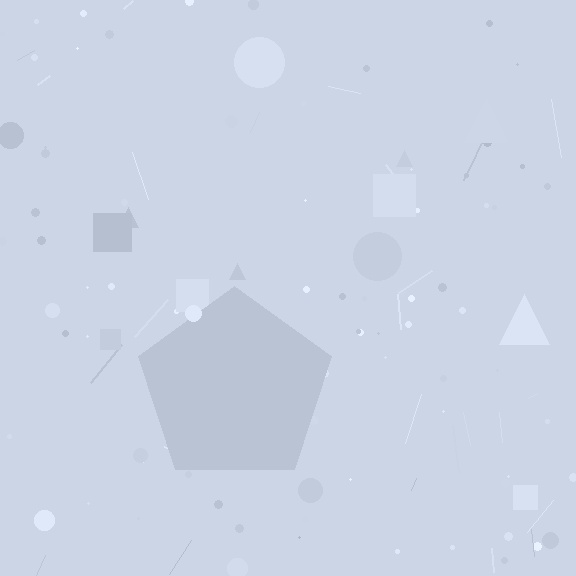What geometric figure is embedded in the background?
A pentagon is embedded in the background.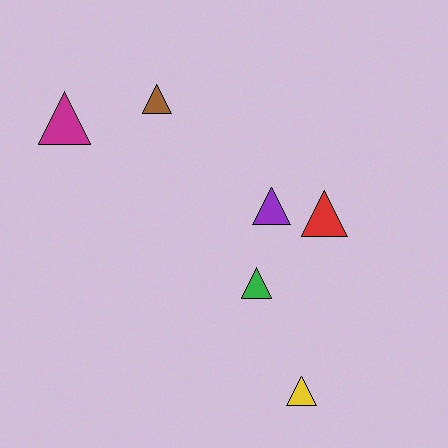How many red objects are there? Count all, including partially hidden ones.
There is 1 red object.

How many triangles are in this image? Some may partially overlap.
There are 6 triangles.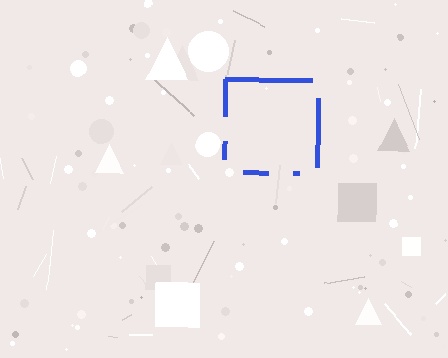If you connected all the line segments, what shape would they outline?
They would outline a square.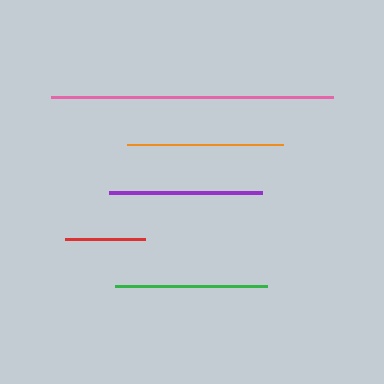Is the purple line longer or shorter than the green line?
The purple line is longer than the green line.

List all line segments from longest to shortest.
From longest to shortest: pink, orange, purple, green, red.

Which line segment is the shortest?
The red line is the shortest at approximately 80 pixels.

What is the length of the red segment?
The red segment is approximately 80 pixels long.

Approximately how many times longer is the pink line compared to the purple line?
The pink line is approximately 1.9 times the length of the purple line.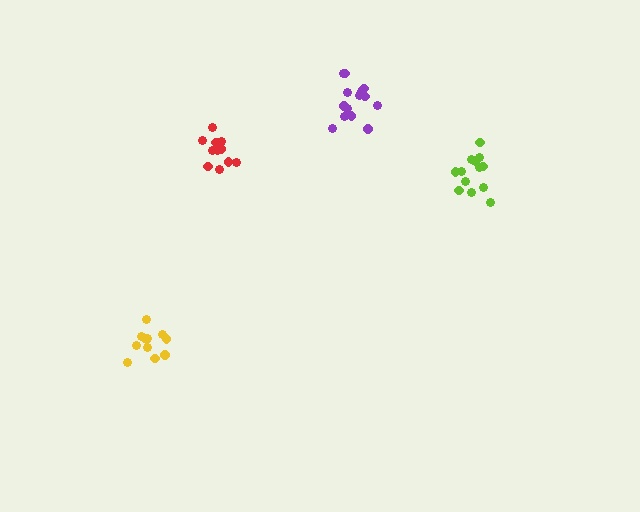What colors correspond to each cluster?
The clusters are colored: red, purple, lime, yellow.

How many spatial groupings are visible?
There are 4 spatial groupings.